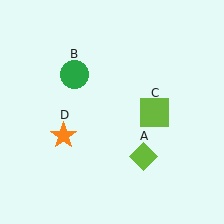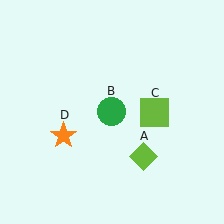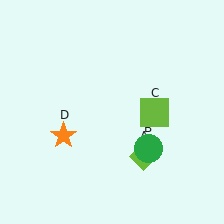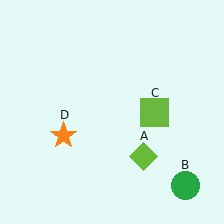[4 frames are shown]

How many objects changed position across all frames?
1 object changed position: green circle (object B).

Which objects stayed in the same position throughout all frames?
Lime diamond (object A) and lime square (object C) and orange star (object D) remained stationary.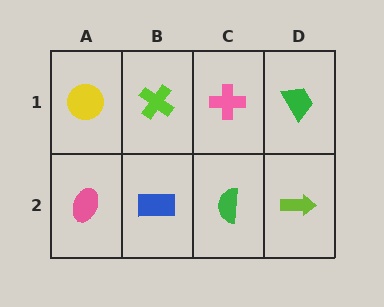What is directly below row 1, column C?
A green semicircle.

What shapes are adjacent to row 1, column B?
A blue rectangle (row 2, column B), a yellow circle (row 1, column A), a pink cross (row 1, column C).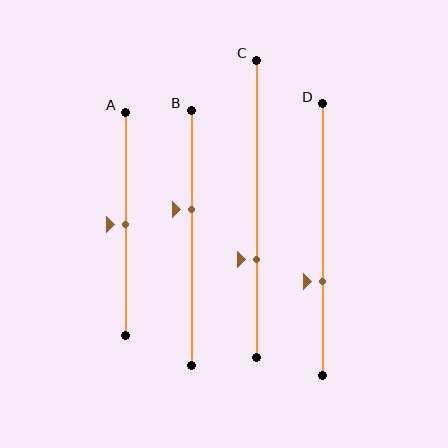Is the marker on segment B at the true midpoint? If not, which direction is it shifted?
No, the marker on segment B is shifted upward by about 11% of the segment length.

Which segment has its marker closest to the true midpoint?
Segment A has its marker closest to the true midpoint.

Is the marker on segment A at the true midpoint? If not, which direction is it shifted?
Yes, the marker on segment A is at the true midpoint.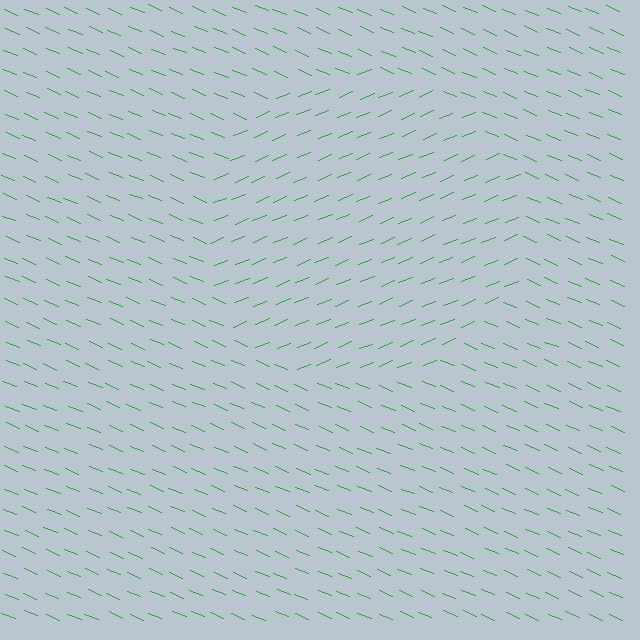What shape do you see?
I see a circle.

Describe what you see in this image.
The image is filled with small green line segments. A circle region in the image has lines oriented differently from the surrounding lines, creating a visible texture boundary.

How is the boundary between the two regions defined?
The boundary is defined purely by a change in line orientation (approximately 45 degrees difference). All lines are the same color and thickness.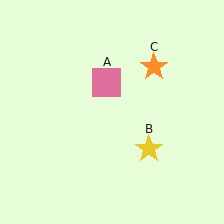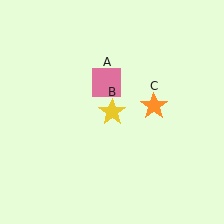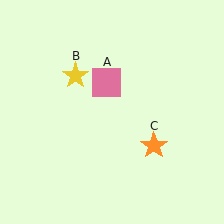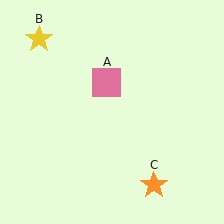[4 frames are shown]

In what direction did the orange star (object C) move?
The orange star (object C) moved down.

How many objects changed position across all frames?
2 objects changed position: yellow star (object B), orange star (object C).